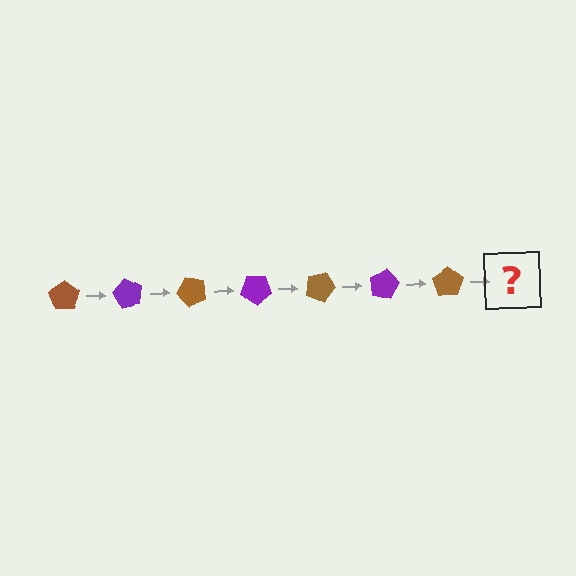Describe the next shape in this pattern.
It should be a purple pentagon, rotated 420 degrees from the start.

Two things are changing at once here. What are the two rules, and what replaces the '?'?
The two rules are that it rotates 60 degrees each step and the color cycles through brown and purple. The '?' should be a purple pentagon, rotated 420 degrees from the start.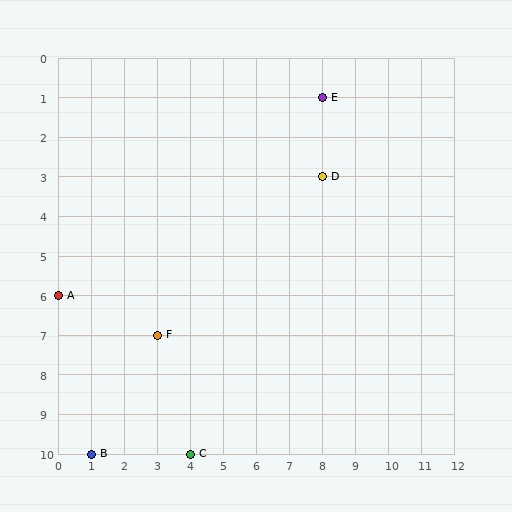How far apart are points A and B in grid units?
Points A and B are 1 column and 4 rows apart (about 4.1 grid units diagonally).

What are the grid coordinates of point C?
Point C is at grid coordinates (4, 10).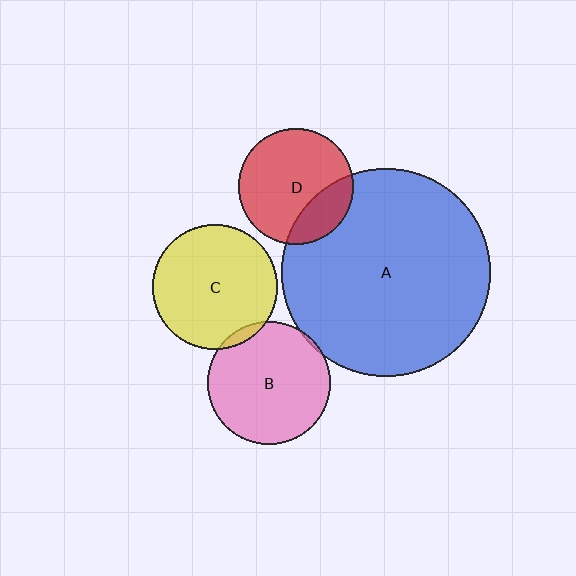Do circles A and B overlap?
Yes.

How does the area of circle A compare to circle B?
Approximately 2.9 times.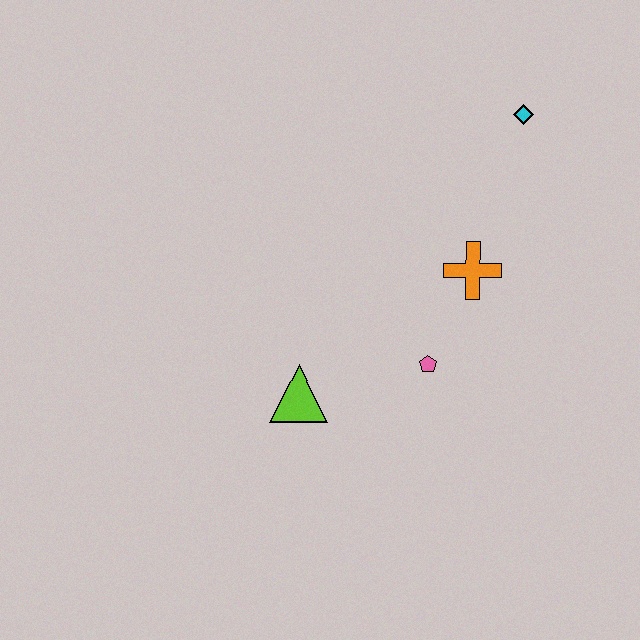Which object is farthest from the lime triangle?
The cyan diamond is farthest from the lime triangle.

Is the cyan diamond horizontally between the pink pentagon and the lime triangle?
No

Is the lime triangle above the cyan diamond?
No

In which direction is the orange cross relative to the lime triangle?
The orange cross is to the right of the lime triangle.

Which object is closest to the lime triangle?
The pink pentagon is closest to the lime triangle.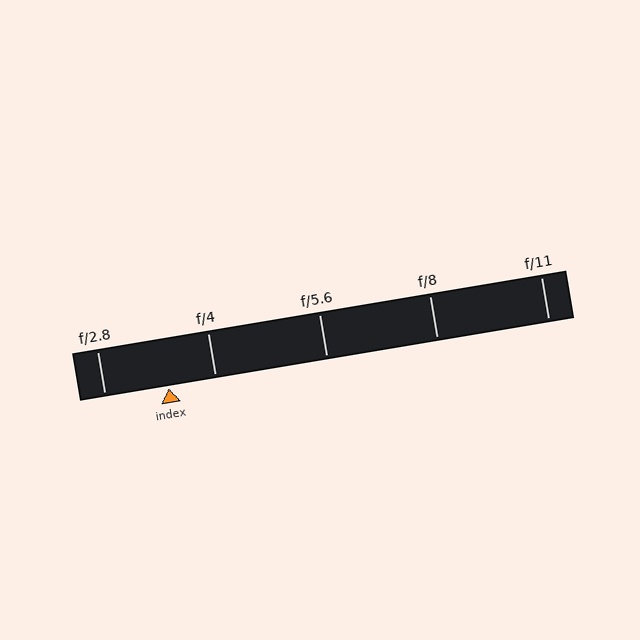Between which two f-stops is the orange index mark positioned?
The index mark is between f/2.8 and f/4.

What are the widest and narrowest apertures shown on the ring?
The widest aperture shown is f/2.8 and the narrowest is f/11.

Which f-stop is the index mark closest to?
The index mark is closest to f/4.